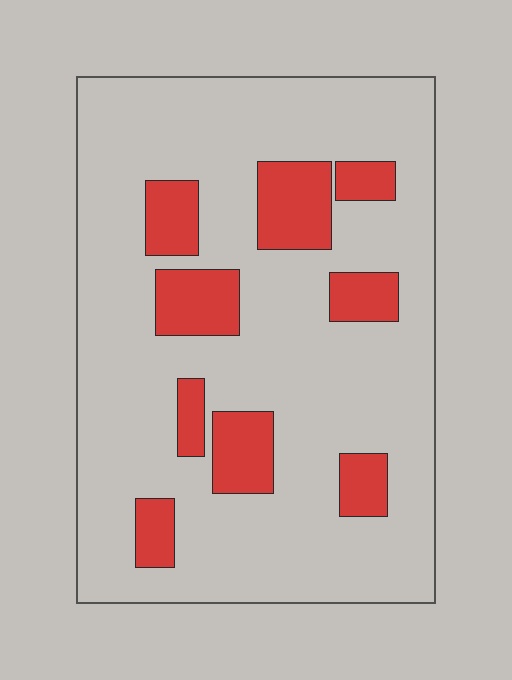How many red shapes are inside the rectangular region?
9.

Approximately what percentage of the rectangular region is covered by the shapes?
Approximately 20%.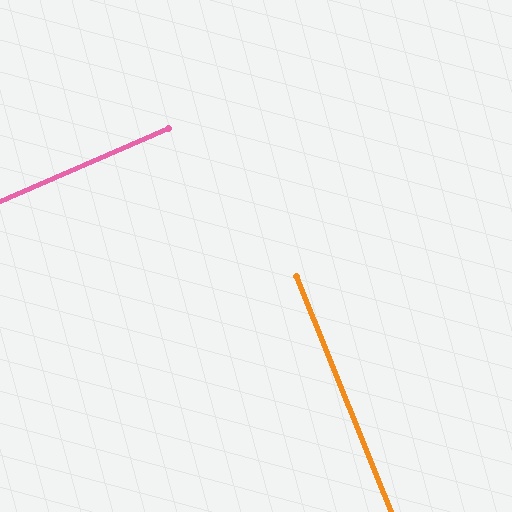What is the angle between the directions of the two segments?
Approximately 89 degrees.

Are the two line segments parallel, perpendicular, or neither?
Perpendicular — they meet at approximately 89°.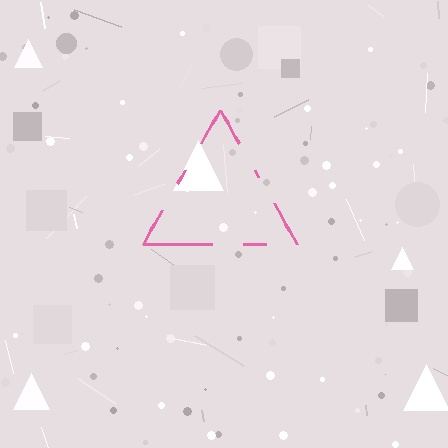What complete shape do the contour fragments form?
The contour fragments form a triangle.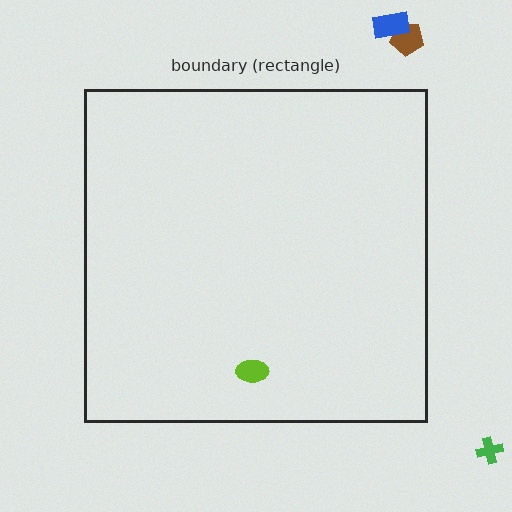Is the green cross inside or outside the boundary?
Outside.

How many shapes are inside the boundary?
1 inside, 3 outside.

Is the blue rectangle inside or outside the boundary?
Outside.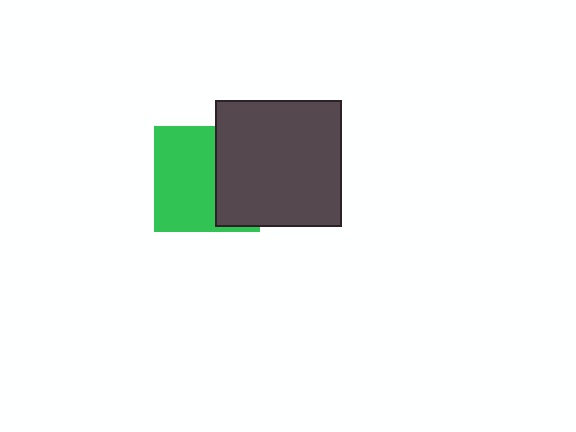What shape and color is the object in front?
The object in front is a dark gray square.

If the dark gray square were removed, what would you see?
You would see the complete green square.